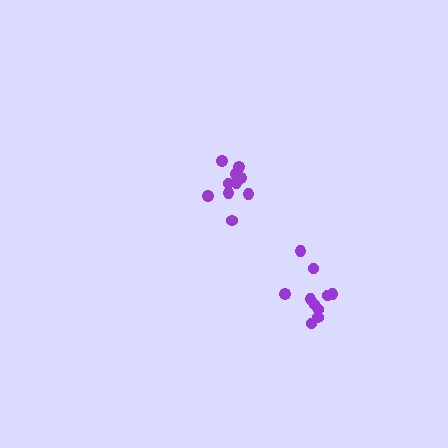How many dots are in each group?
Group 1: 10 dots, Group 2: 10 dots (20 total).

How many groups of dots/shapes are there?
There are 2 groups.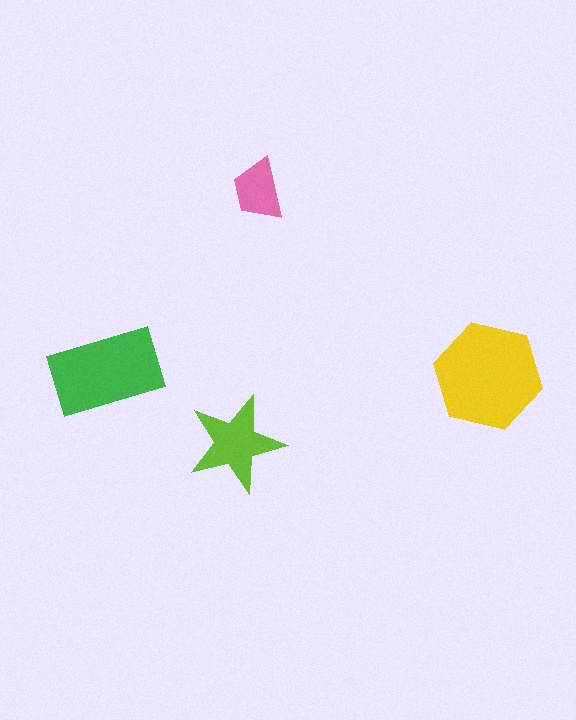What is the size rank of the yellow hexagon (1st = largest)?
1st.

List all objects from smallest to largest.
The pink trapezoid, the lime star, the green rectangle, the yellow hexagon.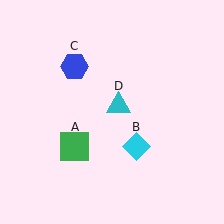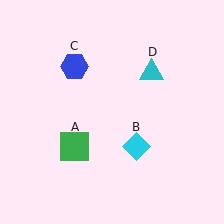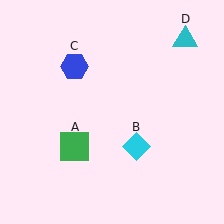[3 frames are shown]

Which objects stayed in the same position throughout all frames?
Green square (object A) and cyan diamond (object B) and blue hexagon (object C) remained stationary.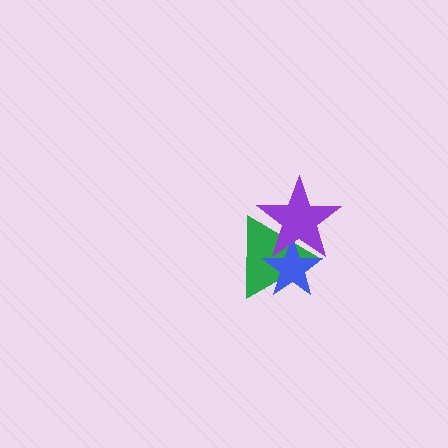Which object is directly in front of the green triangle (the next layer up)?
The blue star is directly in front of the green triangle.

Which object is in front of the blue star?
The purple star is in front of the blue star.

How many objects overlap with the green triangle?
2 objects overlap with the green triangle.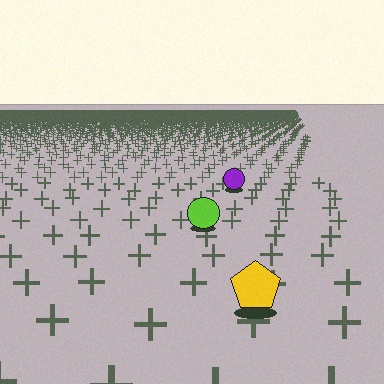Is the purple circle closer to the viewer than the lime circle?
No. The lime circle is closer — you can tell from the texture gradient: the ground texture is coarser near it.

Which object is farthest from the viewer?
The purple circle is farthest from the viewer. It appears smaller and the ground texture around it is denser.